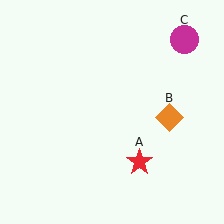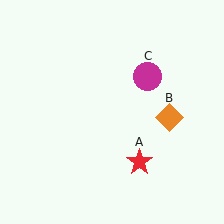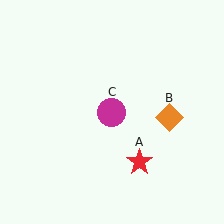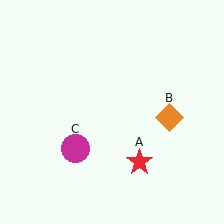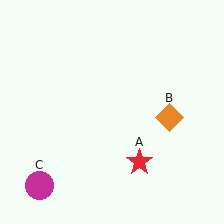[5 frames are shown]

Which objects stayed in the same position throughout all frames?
Red star (object A) and orange diamond (object B) remained stationary.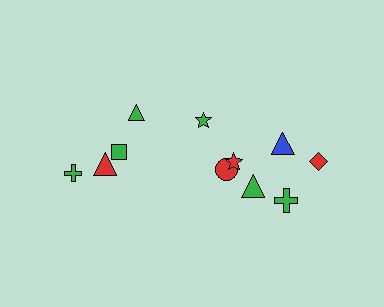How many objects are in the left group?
There are 4 objects.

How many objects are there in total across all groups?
There are 11 objects.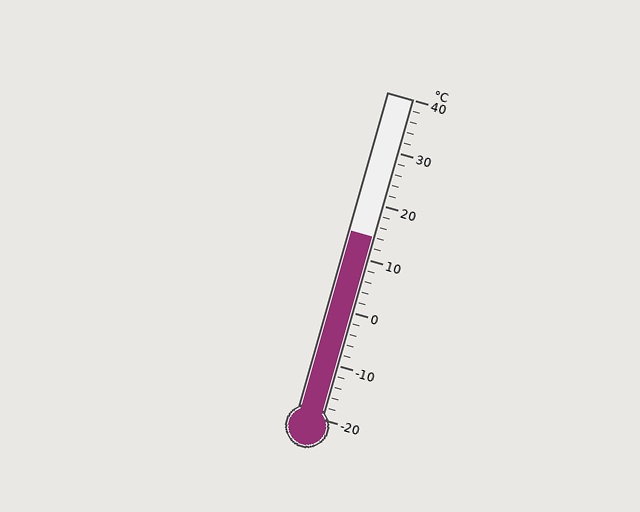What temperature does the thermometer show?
The thermometer shows approximately 14°C.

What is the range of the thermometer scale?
The thermometer scale ranges from -20°C to 40°C.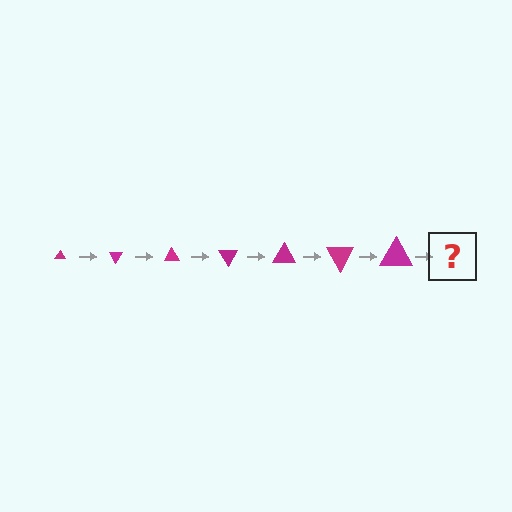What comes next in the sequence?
The next element should be a triangle, larger than the previous one and rotated 420 degrees from the start.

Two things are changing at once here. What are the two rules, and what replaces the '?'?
The two rules are that the triangle grows larger each step and it rotates 60 degrees each step. The '?' should be a triangle, larger than the previous one and rotated 420 degrees from the start.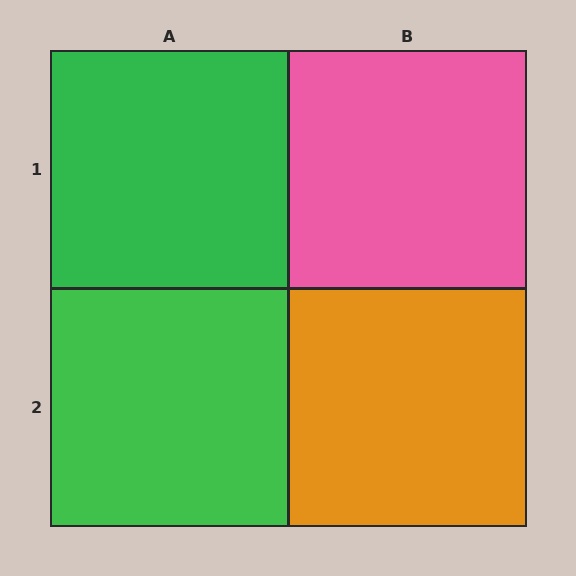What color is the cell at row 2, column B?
Orange.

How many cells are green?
2 cells are green.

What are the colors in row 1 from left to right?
Green, pink.